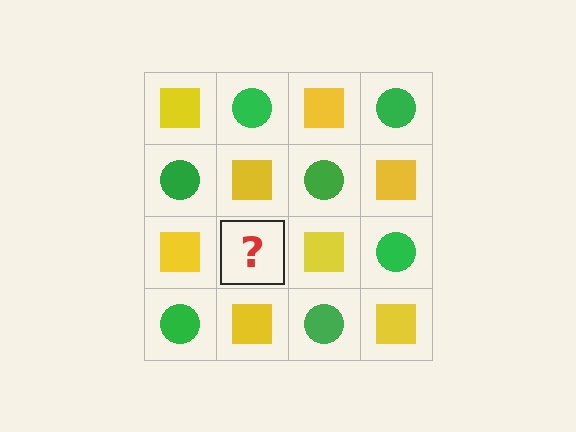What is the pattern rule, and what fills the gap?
The rule is that it alternates yellow square and green circle in a checkerboard pattern. The gap should be filled with a green circle.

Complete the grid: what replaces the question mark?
The question mark should be replaced with a green circle.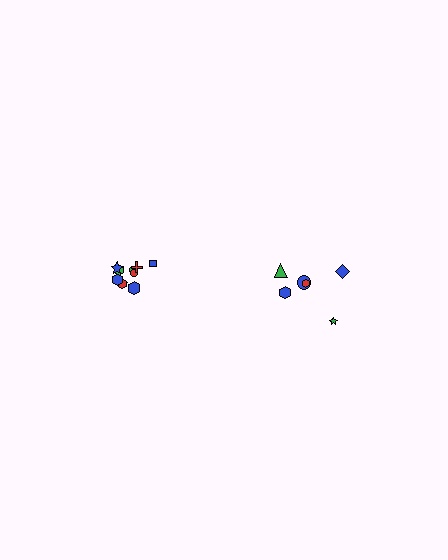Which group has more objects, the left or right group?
The left group.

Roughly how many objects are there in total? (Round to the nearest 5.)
Roughly 15 objects in total.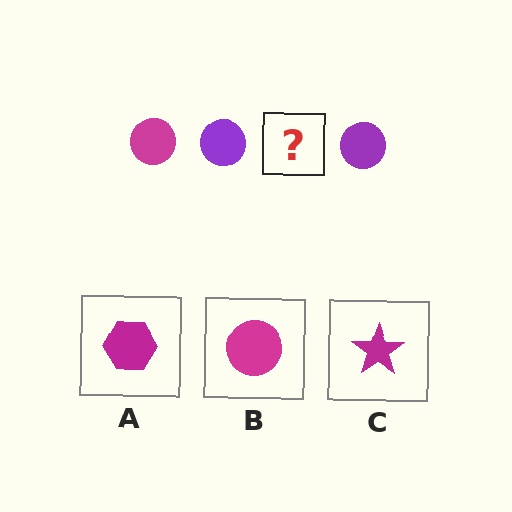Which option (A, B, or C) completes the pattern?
B.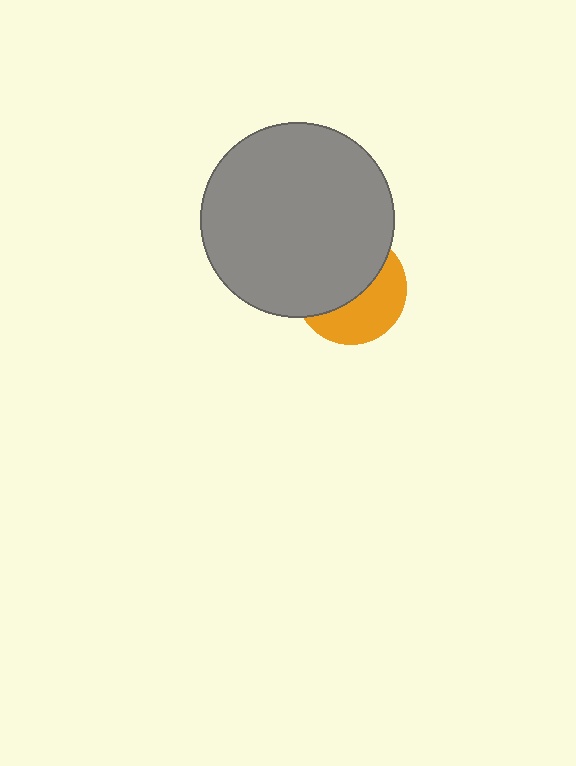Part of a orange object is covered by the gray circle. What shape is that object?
It is a circle.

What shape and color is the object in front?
The object in front is a gray circle.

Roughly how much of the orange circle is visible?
A small part of it is visible (roughly 44%).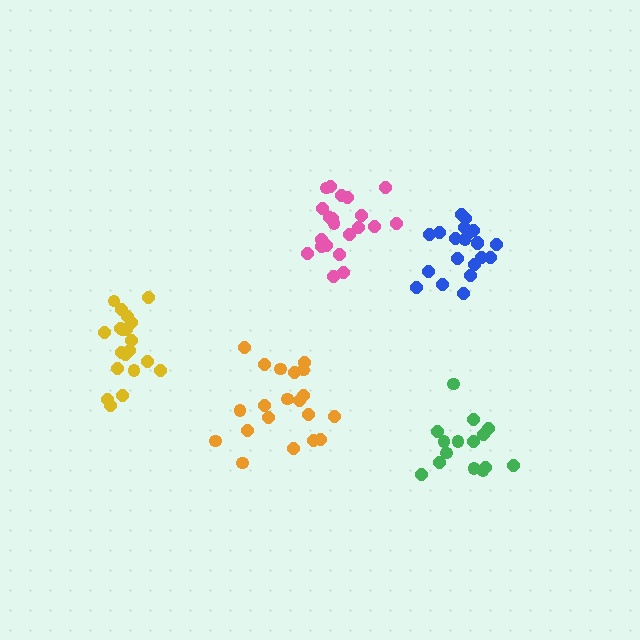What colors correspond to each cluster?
The clusters are colored: blue, green, yellow, pink, orange.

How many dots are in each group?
Group 1: 21 dots, Group 2: 15 dots, Group 3: 21 dots, Group 4: 21 dots, Group 5: 20 dots (98 total).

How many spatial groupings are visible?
There are 5 spatial groupings.